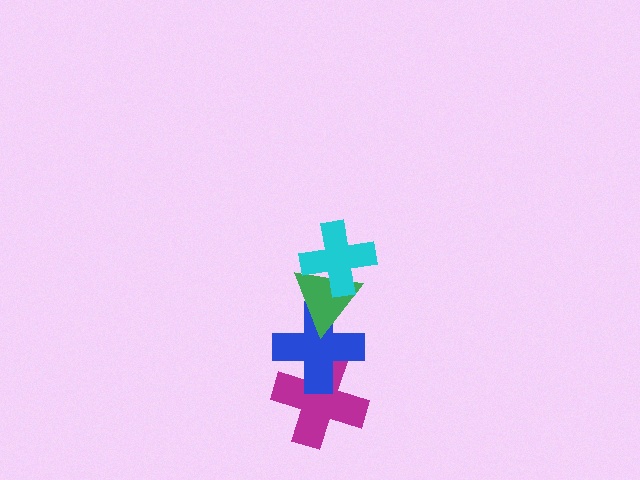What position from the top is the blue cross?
The blue cross is 3rd from the top.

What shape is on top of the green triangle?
The cyan cross is on top of the green triangle.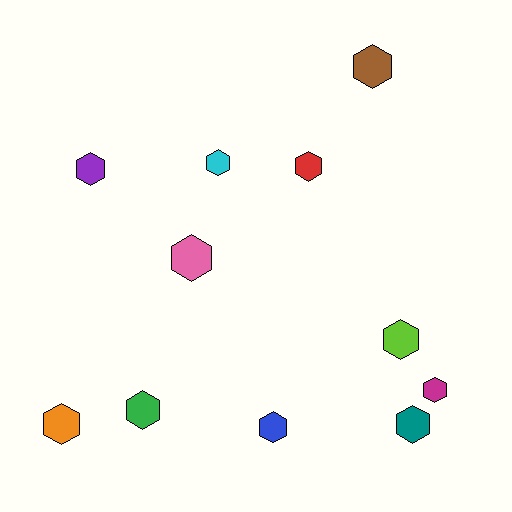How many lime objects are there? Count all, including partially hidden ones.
There is 1 lime object.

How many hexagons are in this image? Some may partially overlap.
There are 11 hexagons.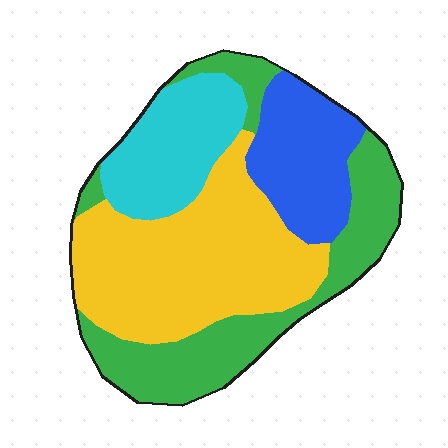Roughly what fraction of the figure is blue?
Blue covers about 15% of the figure.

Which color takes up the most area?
Yellow, at roughly 40%.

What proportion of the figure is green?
Green covers 28% of the figure.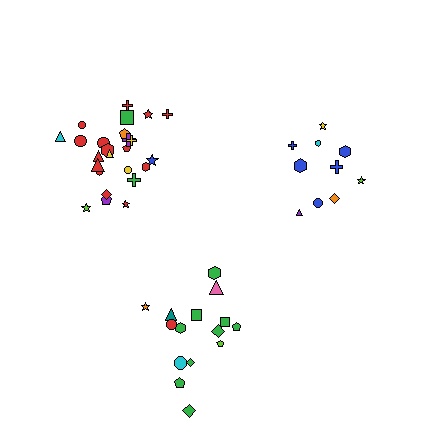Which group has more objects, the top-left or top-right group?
The top-left group.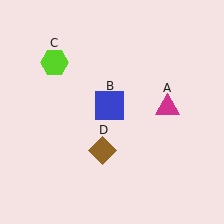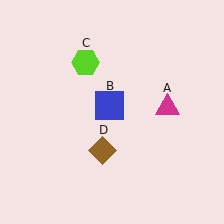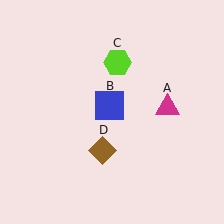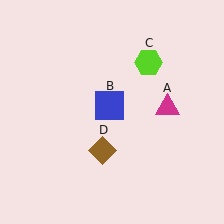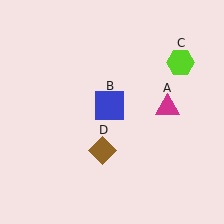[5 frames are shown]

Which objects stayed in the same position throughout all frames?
Magenta triangle (object A) and blue square (object B) and brown diamond (object D) remained stationary.